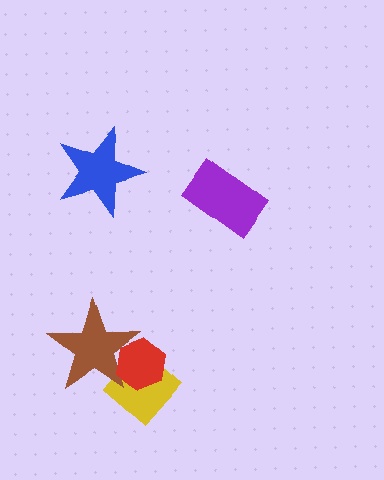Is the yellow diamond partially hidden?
Yes, it is partially covered by another shape.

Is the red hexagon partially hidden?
No, no other shape covers it.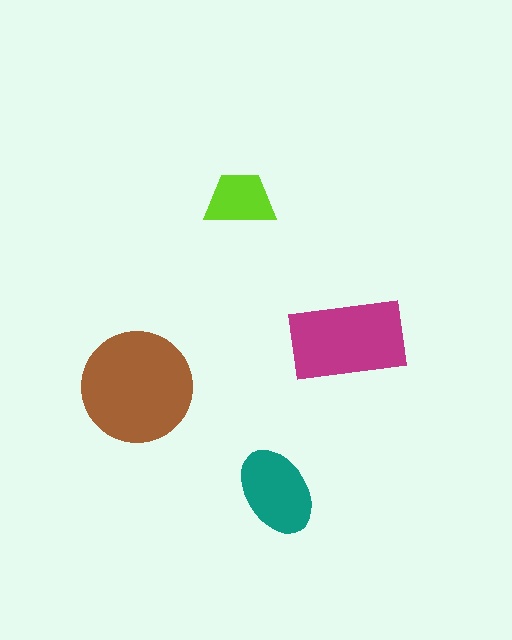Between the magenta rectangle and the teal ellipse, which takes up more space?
The magenta rectangle.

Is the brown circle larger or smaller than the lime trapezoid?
Larger.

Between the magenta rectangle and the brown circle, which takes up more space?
The brown circle.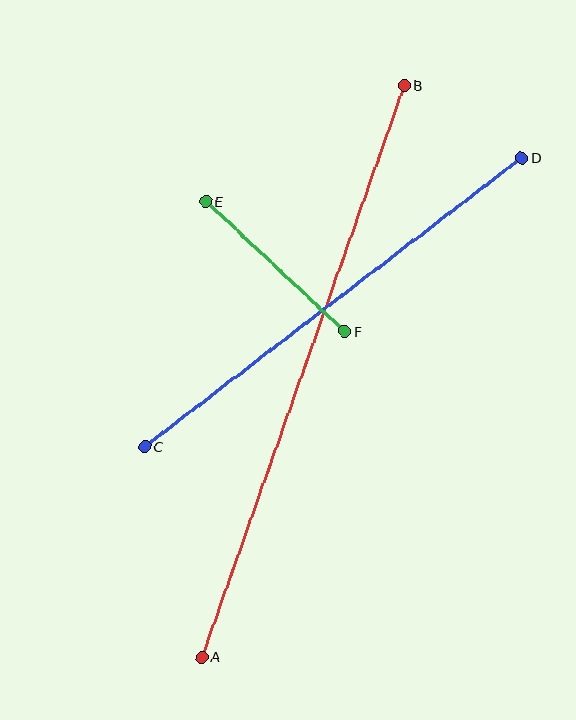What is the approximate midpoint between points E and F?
The midpoint is at approximately (275, 266) pixels.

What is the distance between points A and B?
The distance is approximately 606 pixels.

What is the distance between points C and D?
The distance is approximately 475 pixels.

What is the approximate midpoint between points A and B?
The midpoint is at approximately (303, 371) pixels.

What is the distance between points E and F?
The distance is approximately 190 pixels.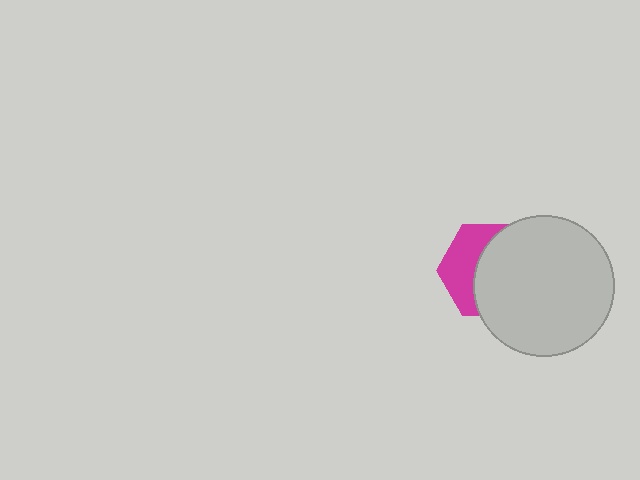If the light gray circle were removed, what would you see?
You would see the complete magenta hexagon.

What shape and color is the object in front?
The object in front is a light gray circle.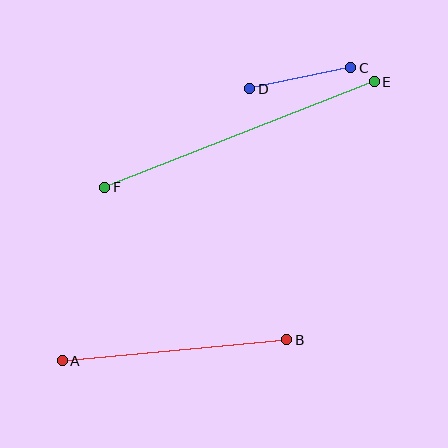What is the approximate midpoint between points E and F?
The midpoint is at approximately (240, 135) pixels.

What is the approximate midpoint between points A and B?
The midpoint is at approximately (175, 350) pixels.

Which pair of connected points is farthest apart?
Points E and F are farthest apart.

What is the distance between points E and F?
The distance is approximately 289 pixels.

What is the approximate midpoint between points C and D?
The midpoint is at approximately (300, 78) pixels.